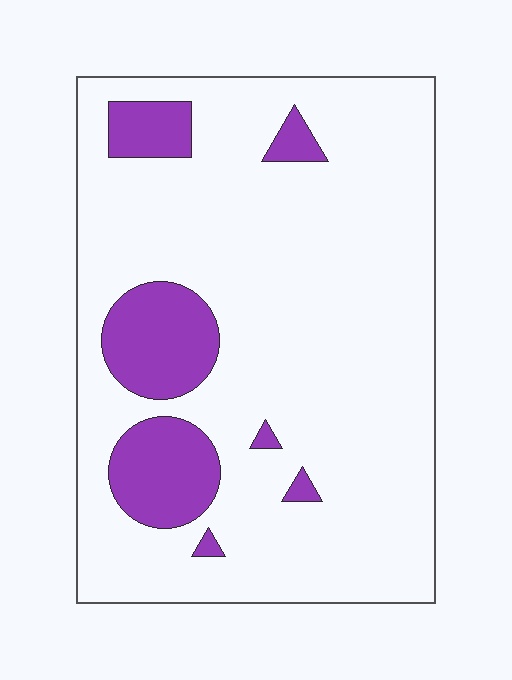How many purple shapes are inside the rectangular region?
7.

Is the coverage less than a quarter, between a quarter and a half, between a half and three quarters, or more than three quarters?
Less than a quarter.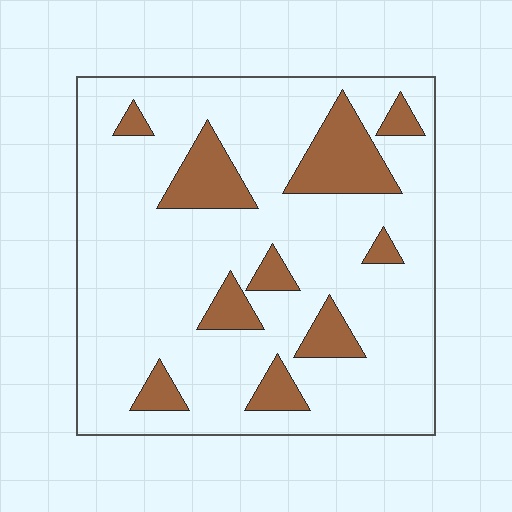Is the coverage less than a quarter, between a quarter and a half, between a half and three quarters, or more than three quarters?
Less than a quarter.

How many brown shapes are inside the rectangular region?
10.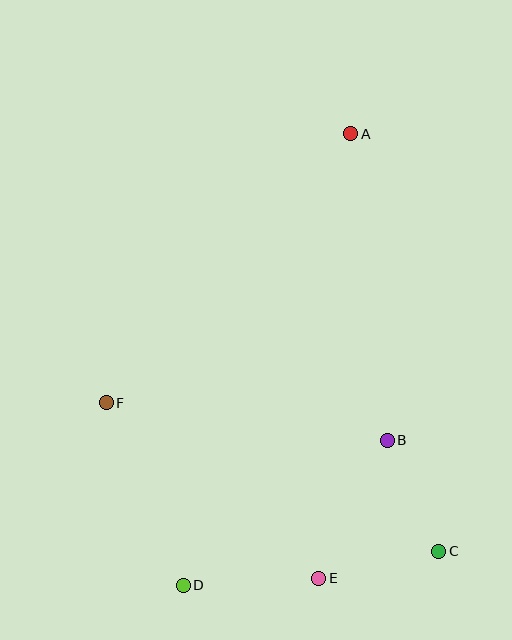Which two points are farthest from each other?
Points A and D are farthest from each other.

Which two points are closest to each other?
Points B and C are closest to each other.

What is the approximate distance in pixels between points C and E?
The distance between C and E is approximately 123 pixels.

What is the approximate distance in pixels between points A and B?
The distance between A and B is approximately 309 pixels.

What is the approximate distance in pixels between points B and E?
The distance between B and E is approximately 154 pixels.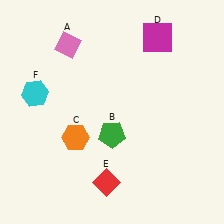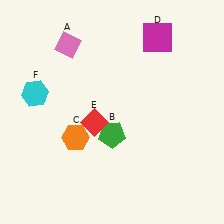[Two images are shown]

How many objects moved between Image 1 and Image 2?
1 object moved between the two images.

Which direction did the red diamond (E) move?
The red diamond (E) moved up.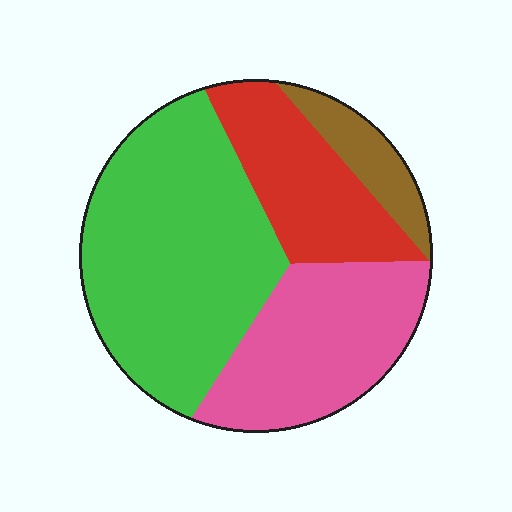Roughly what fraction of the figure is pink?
Pink covers 27% of the figure.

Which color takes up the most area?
Green, at roughly 45%.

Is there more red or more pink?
Pink.